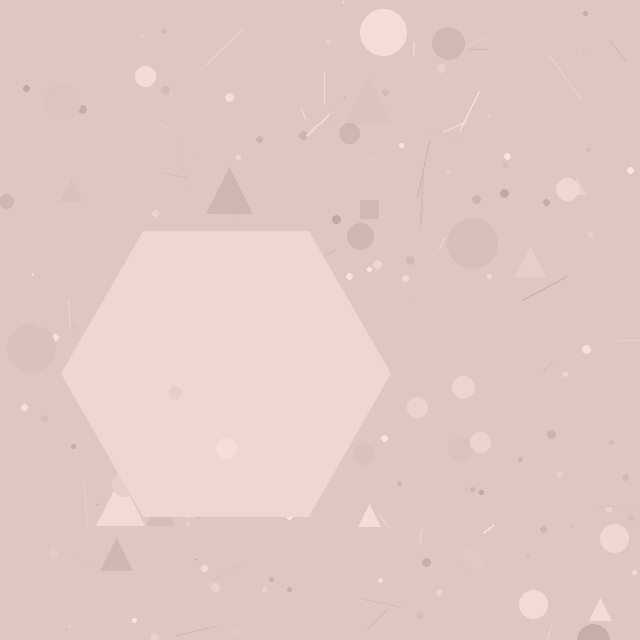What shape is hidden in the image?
A hexagon is hidden in the image.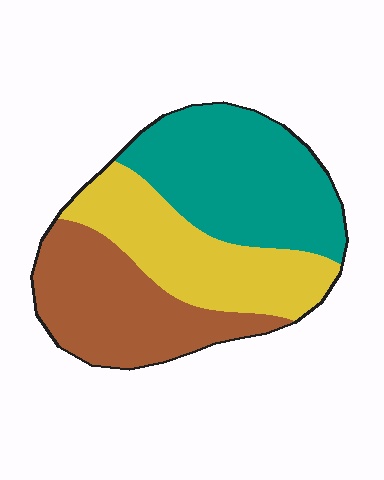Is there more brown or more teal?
Teal.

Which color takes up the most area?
Teal, at roughly 40%.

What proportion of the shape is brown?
Brown takes up between a quarter and a half of the shape.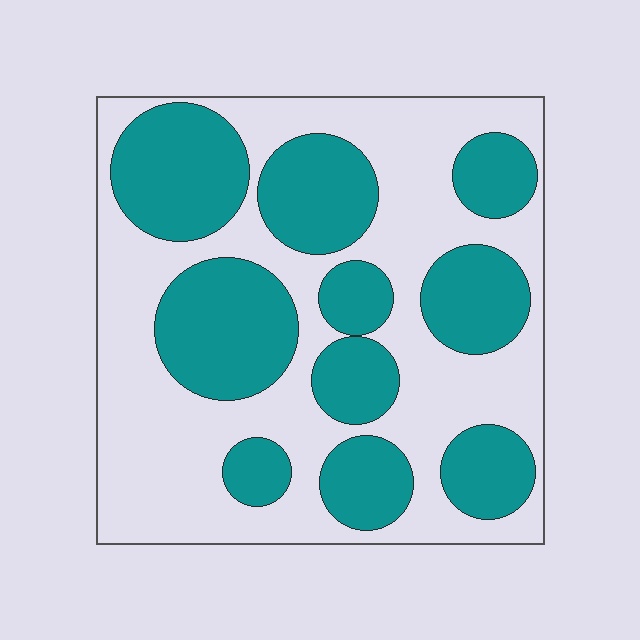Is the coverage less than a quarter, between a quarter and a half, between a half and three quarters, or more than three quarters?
Between a quarter and a half.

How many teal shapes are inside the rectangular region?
10.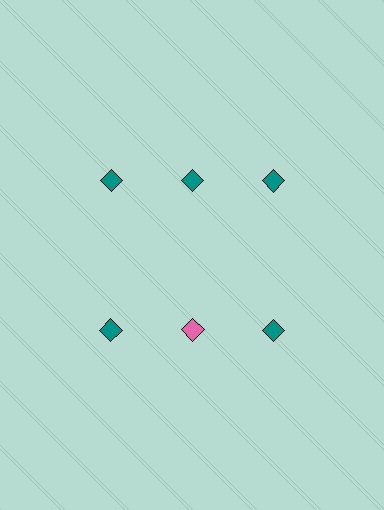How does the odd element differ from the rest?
It has a different color: pink instead of teal.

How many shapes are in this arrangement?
There are 6 shapes arranged in a grid pattern.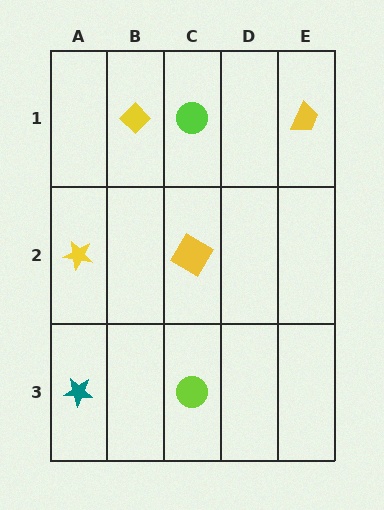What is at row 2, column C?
A yellow diamond.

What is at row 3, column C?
A lime circle.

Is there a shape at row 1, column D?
No, that cell is empty.